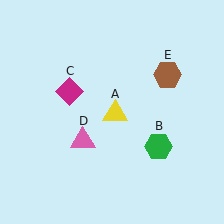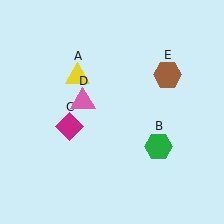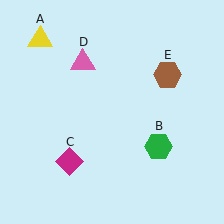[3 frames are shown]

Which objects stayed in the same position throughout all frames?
Green hexagon (object B) and brown hexagon (object E) remained stationary.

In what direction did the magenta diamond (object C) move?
The magenta diamond (object C) moved down.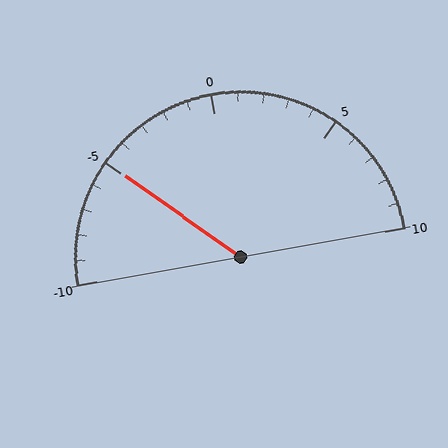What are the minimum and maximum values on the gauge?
The gauge ranges from -10 to 10.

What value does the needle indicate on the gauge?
The needle indicates approximately -5.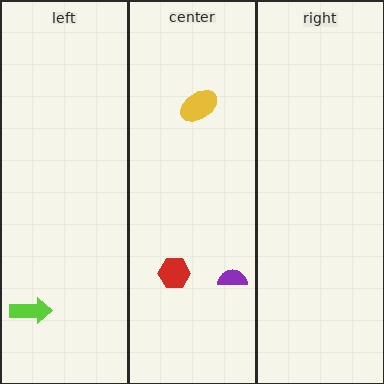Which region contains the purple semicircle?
The center region.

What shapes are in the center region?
The purple semicircle, the red hexagon, the yellow ellipse.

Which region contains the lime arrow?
The left region.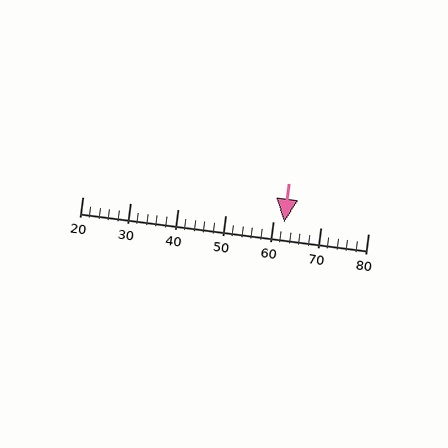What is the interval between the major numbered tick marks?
The major tick marks are spaced 10 units apart.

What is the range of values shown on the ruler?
The ruler shows values from 20 to 80.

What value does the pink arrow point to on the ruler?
The pink arrow points to approximately 62.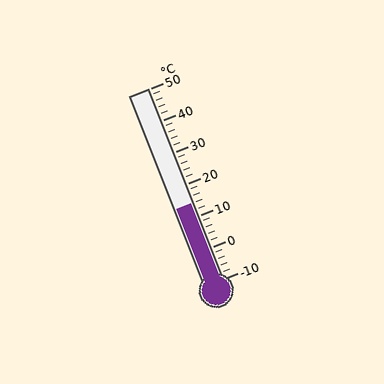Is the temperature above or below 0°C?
The temperature is above 0°C.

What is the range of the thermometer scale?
The thermometer scale ranges from -10°C to 50°C.